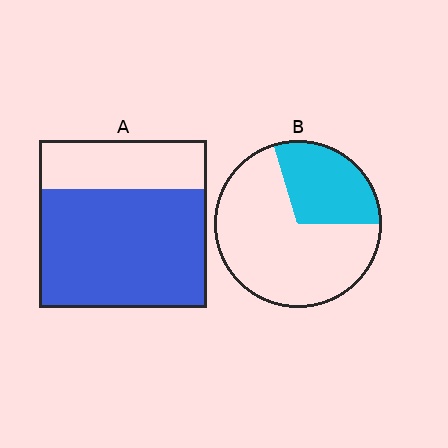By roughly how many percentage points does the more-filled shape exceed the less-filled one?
By roughly 40 percentage points (A over B).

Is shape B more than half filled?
No.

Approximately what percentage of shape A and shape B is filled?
A is approximately 70% and B is approximately 30%.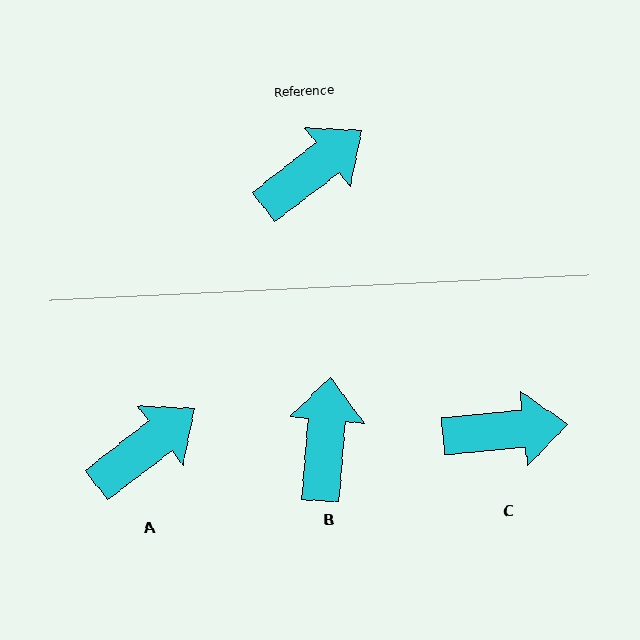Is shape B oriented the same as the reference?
No, it is off by about 48 degrees.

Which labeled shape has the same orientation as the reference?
A.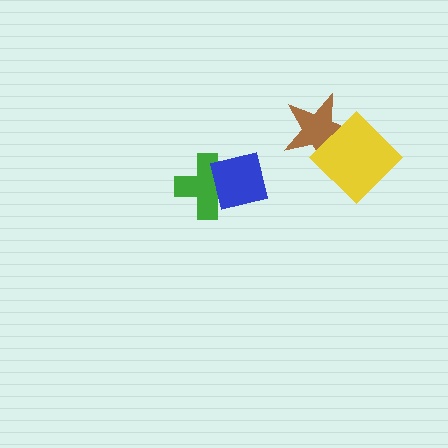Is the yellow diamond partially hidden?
No, no other shape covers it.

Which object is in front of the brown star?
The yellow diamond is in front of the brown star.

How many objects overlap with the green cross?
1 object overlaps with the green cross.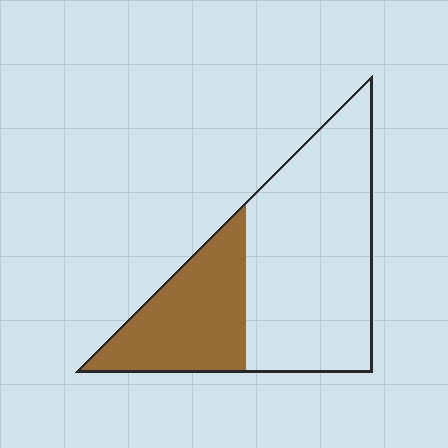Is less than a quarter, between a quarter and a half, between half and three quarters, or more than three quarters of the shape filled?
Between a quarter and a half.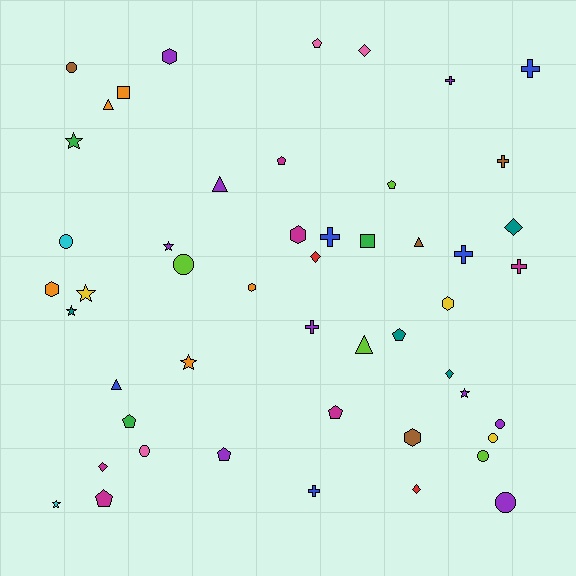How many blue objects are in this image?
There are 5 blue objects.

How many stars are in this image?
There are 7 stars.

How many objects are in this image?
There are 50 objects.